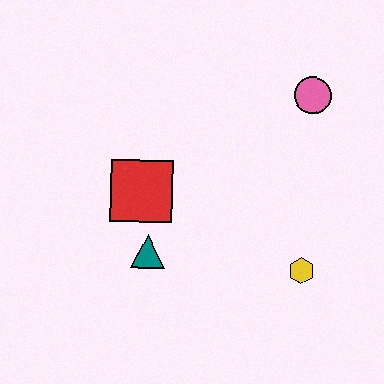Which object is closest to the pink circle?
The yellow hexagon is closest to the pink circle.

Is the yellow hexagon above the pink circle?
No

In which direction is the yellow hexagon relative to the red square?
The yellow hexagon is to the right of the red square.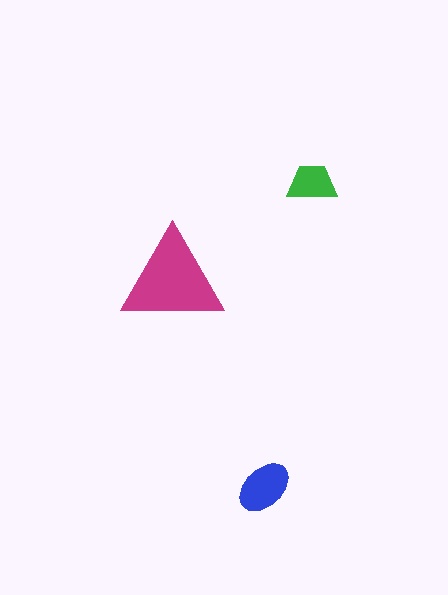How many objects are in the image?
There are 3 objects in the image.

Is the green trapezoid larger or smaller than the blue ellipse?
Smaller.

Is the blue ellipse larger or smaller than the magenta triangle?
Smaller.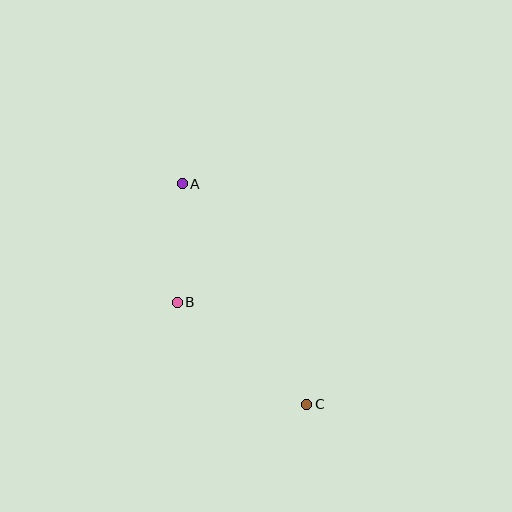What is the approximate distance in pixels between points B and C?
The distance between B and C is approximately 165 pixels.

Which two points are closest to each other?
Points A and B are closest to each other.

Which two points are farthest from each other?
Points A and C are farthest from each other.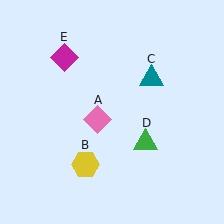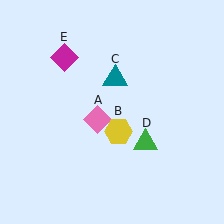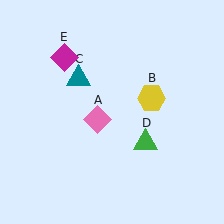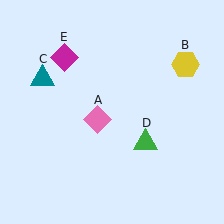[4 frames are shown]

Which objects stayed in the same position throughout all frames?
Pink diamond (object A) and green triangle (object D) and magenta diamond (object E) remained stationary.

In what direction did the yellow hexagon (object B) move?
The yellow hexagon (object B) moved up and to the right.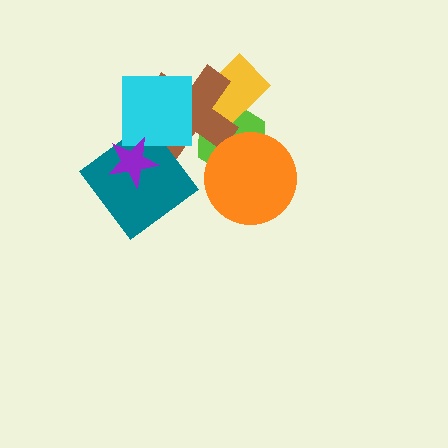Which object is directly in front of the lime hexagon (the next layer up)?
The yellow rectangle is directly in front of the lime hexagon.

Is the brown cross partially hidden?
Yes, it is partially covered by another shape.